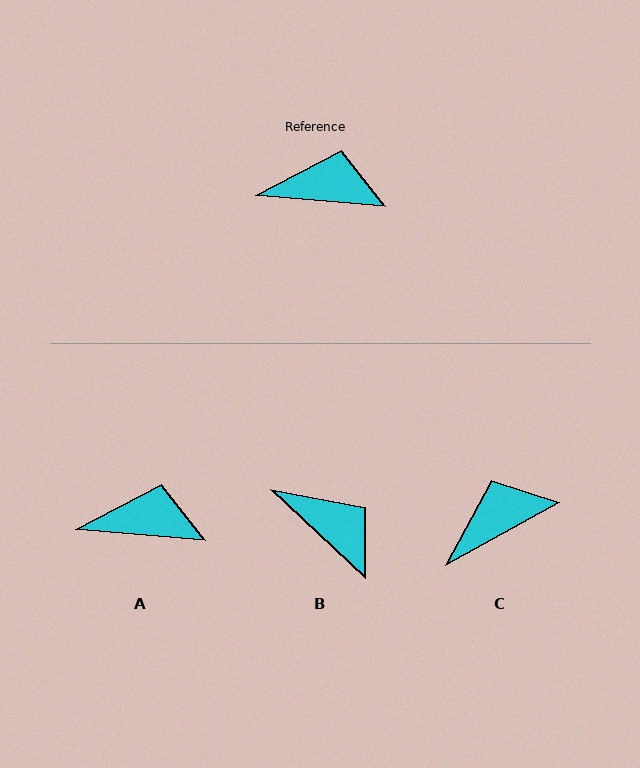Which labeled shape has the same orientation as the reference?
A.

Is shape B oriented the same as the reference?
No, it is off by about 38 degrees.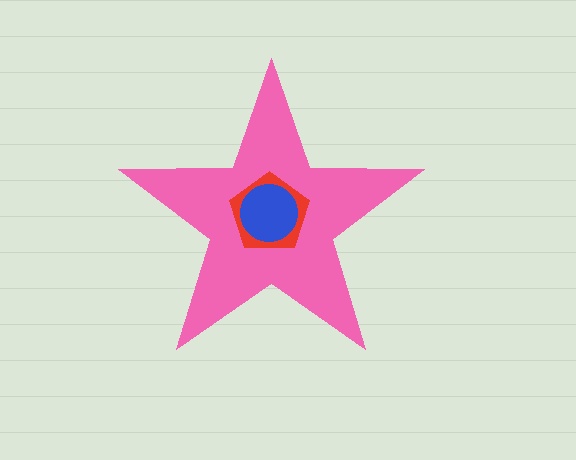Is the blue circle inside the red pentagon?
Yes.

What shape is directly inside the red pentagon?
The blue circle.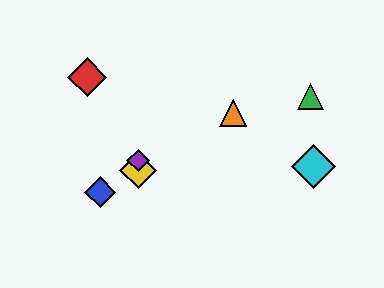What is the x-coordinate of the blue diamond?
The blue diamond is at x≈100.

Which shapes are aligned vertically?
The yellow diamond, the purple diamond are aligned vertically.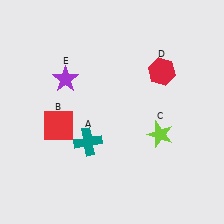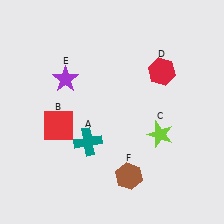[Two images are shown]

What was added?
A brown hexagon (F) was added in Image 2.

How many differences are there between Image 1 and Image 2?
There is 1 difference between the two images.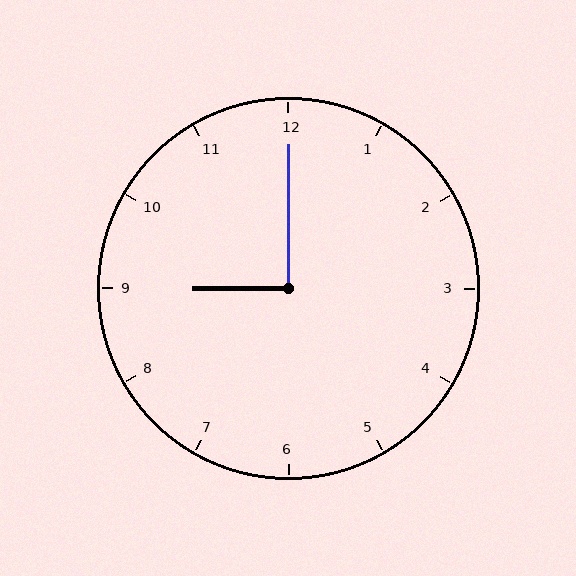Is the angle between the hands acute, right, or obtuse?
It is right.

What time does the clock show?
9:00.